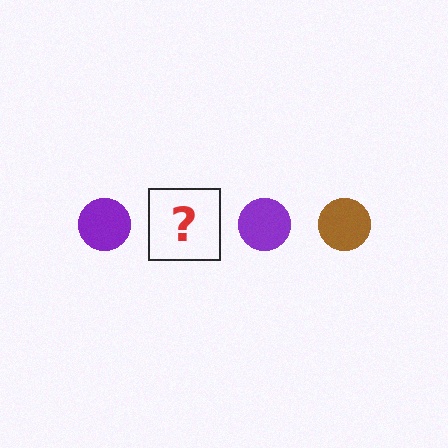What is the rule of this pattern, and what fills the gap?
The rule is that the pattern cycles through purple, brown circles. The gap should be filled with a brown circle.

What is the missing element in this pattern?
The missing element is a brown circle.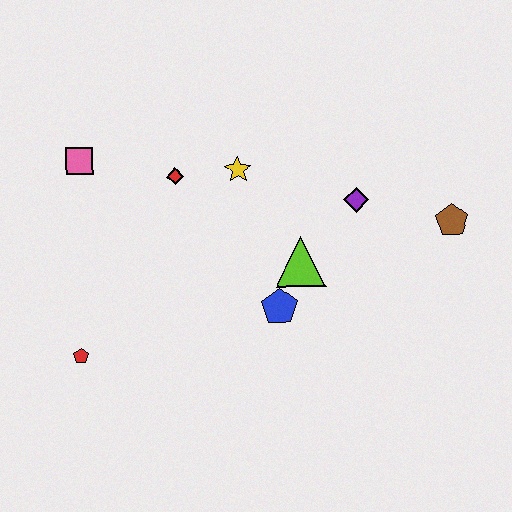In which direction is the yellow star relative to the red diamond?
The yellow star is to the right of the red diamond.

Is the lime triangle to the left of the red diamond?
No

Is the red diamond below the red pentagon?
No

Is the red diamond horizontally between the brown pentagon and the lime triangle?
No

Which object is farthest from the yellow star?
The red pentagon is farthest from the yellow star.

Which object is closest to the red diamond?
The yellow star is closest to the red diamond.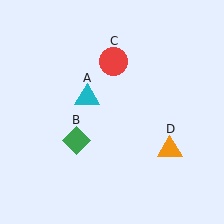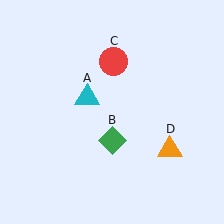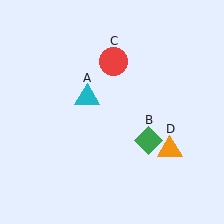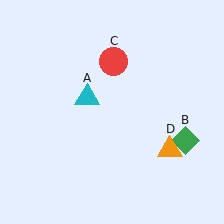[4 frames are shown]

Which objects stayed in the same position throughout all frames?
Cyan triangle (object A) and red circle (object C) and orange triangle (object D) remained stationary.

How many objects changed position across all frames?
1 object changed position: green diamond (object B).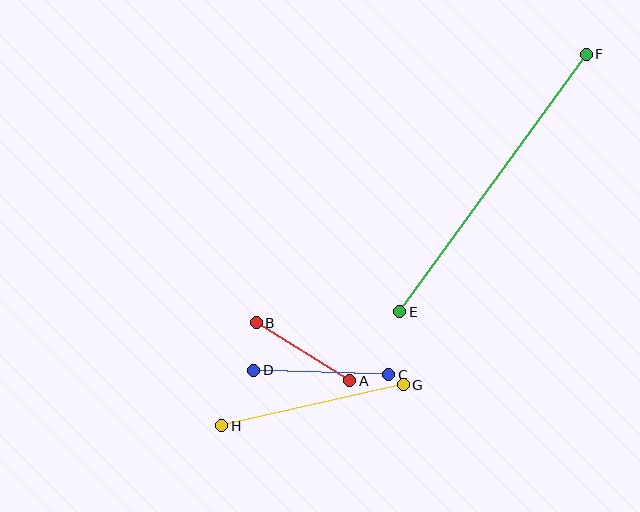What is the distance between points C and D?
The distance is approximately 135 pixels.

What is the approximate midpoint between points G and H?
The midpoint is at approximately (312, 405) pixels.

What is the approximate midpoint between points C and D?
The midpoint is at approximately (321, 373) pixels.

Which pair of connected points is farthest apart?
Points E and F are farthest apart.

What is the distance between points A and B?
The distance is approximately 110 pixels.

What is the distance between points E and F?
The distance is approximately 318 pixels.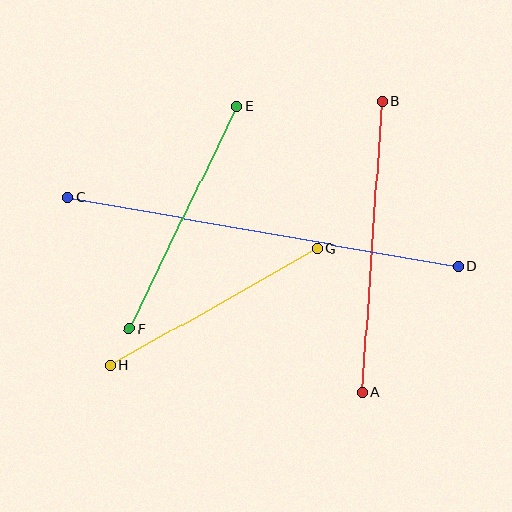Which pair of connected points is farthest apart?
Points C and D are farthest apart.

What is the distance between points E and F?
The distance is approximately 247 pixels.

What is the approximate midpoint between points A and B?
The midpoint is at approximately (372, 247) pixels.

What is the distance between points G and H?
The distance is approximately 238 pixels.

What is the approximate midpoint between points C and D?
The midpoint is at approximately (263, 232) pixels.